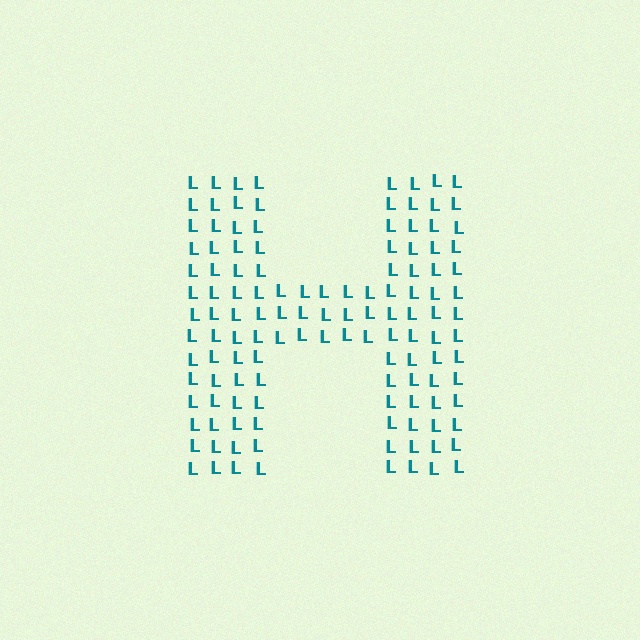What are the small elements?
The small elements are letter L's.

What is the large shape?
The large shape is the letter H.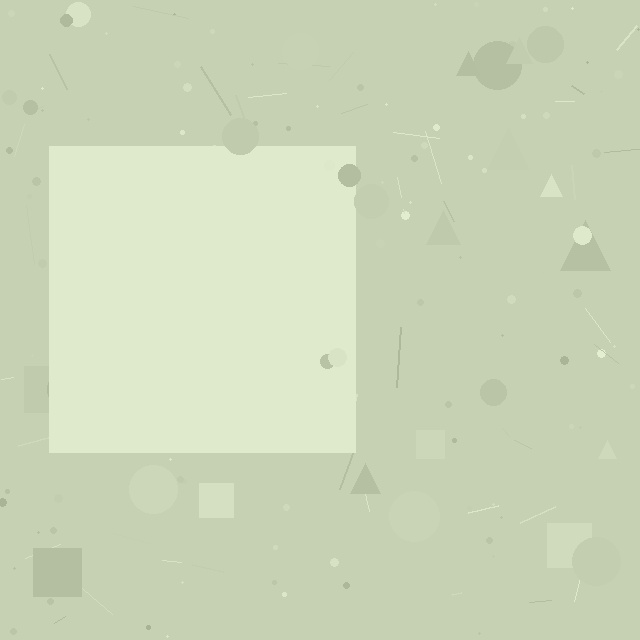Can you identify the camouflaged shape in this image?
The camouflaged shape is a square.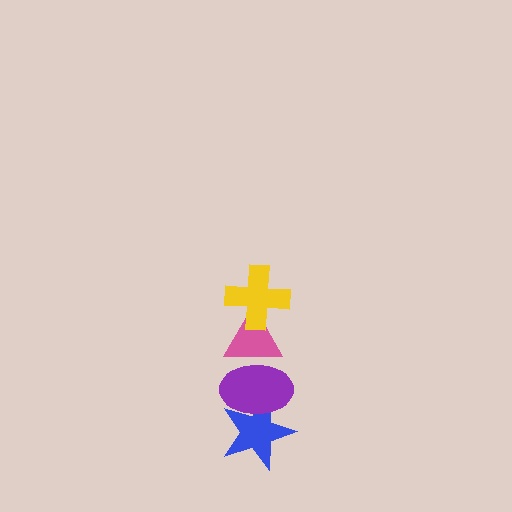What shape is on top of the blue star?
The purple ellipse is on top of the blue star.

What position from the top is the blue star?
The blue star is 4th from the top.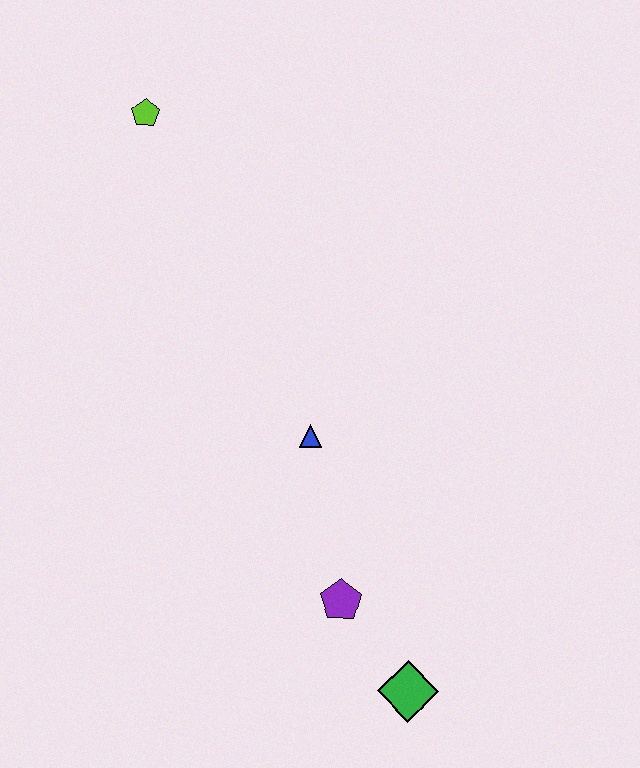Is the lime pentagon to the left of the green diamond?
Yes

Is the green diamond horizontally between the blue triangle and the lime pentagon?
No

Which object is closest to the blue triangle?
The purple pentagon is closest to the blue triangle.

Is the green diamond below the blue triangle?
Yes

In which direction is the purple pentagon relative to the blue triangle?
The purple pentagon is below the blue triangle.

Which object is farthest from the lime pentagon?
The green diamond is farthest from the lime pentagon.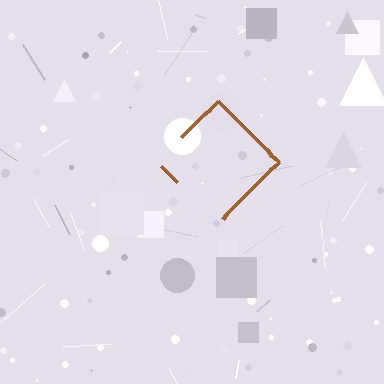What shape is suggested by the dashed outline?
The dashed outline suggests a diamond.